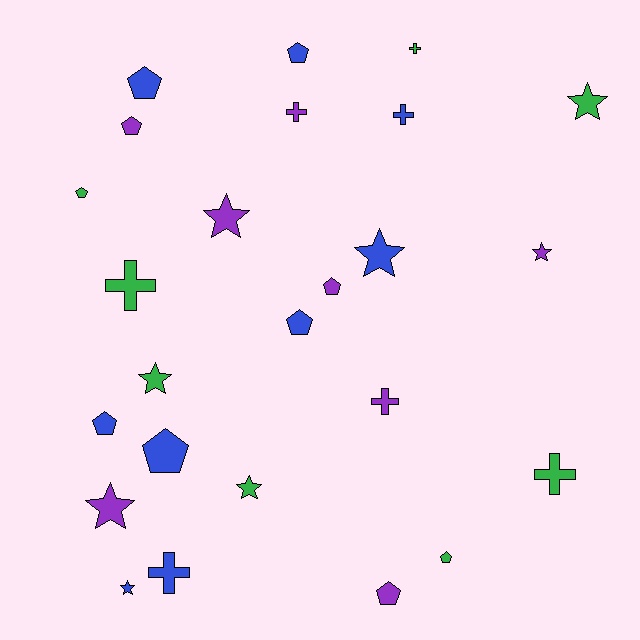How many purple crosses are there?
There are 2 purple crosses.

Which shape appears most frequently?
Pentagon, with 10 objects.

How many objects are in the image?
There are 25 objects.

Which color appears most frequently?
Blue, with 9 objects.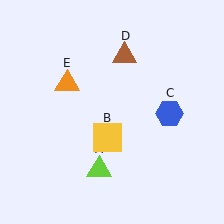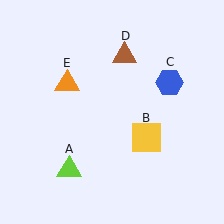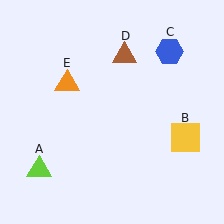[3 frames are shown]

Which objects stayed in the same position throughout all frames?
Brown triangle (object D) and orange triangle (object E) remained stationary.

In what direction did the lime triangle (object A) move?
The lime triangle (object A) moved left.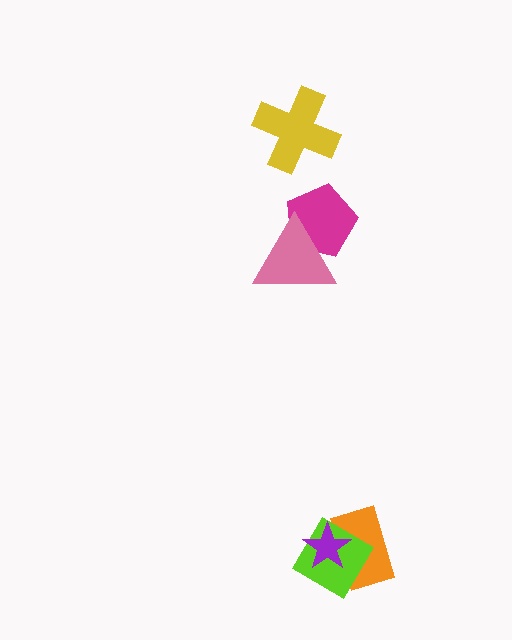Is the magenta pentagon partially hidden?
Yes, it is partially covered by another shape.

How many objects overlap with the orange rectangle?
2 objects overlap with the orange rectangle.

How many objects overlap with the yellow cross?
0 objects overlap with the yellow cross.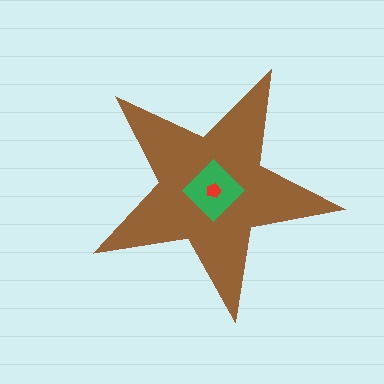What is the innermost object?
The red pentagon.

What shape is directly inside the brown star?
The green diamond.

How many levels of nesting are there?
3.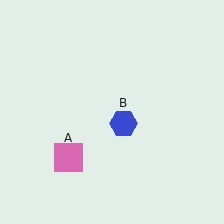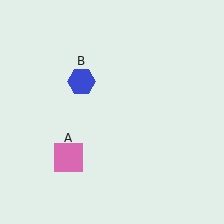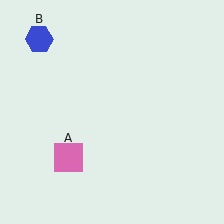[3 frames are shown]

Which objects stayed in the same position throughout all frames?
Pink square (object A) remained stationary.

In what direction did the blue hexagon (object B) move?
The blue hexagon (object B) moved up and to the left.